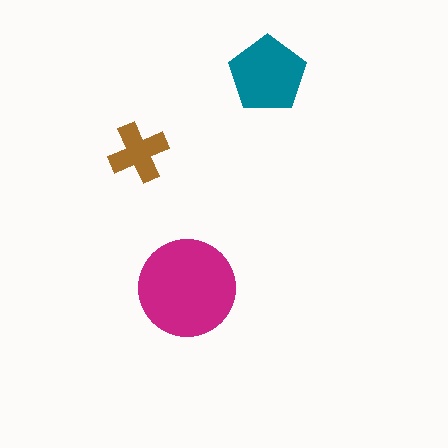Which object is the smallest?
The brown cross.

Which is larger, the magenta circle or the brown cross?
The magenta circle.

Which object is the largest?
The magenta circle.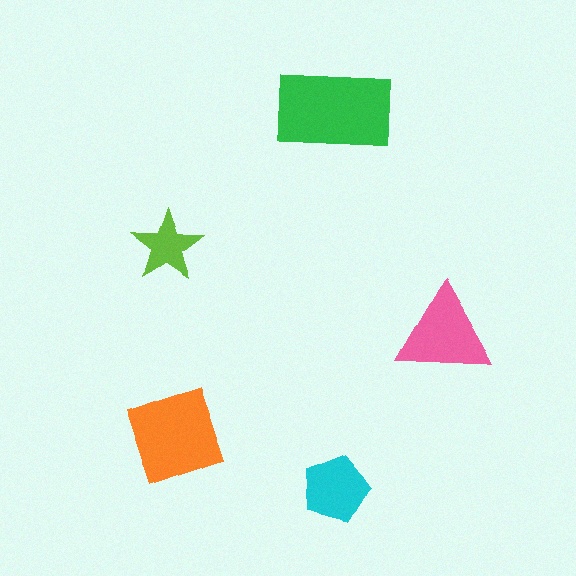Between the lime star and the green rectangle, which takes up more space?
The green rectangle.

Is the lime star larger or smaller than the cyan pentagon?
Smaller.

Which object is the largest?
The green rectangle.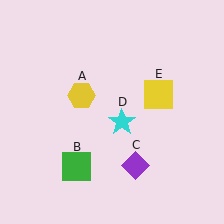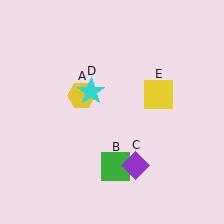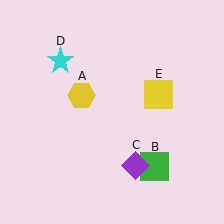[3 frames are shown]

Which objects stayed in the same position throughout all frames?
Yellow hexagon (object A) and purple diamond (object C) and yellow square (object E) remained stationary.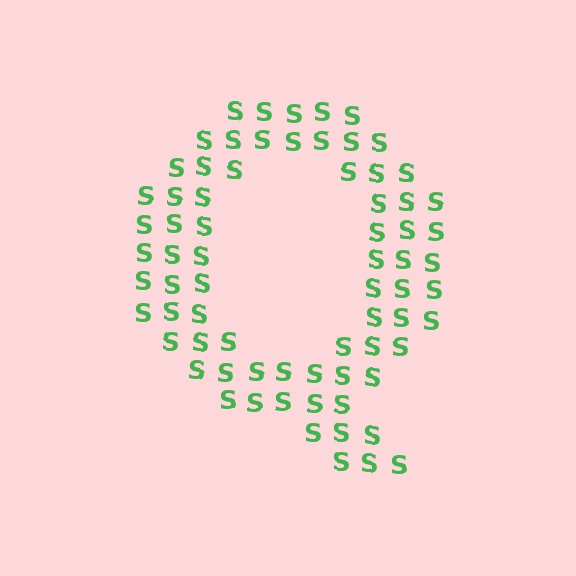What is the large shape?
The large shape is the letter Q.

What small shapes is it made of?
It is made of small letter S's.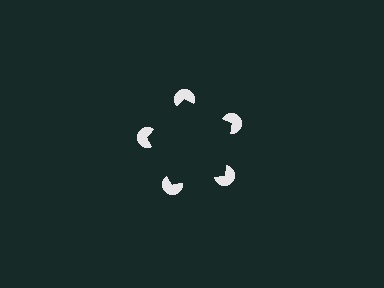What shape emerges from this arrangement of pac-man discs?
An illusory pentagon — its edges are inferred from the aligned wedge cuts in the pac-man discs, not physically drawn.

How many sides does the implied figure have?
5 sides.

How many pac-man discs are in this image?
There are 5 — one at each vertex of the illusory pentagon.